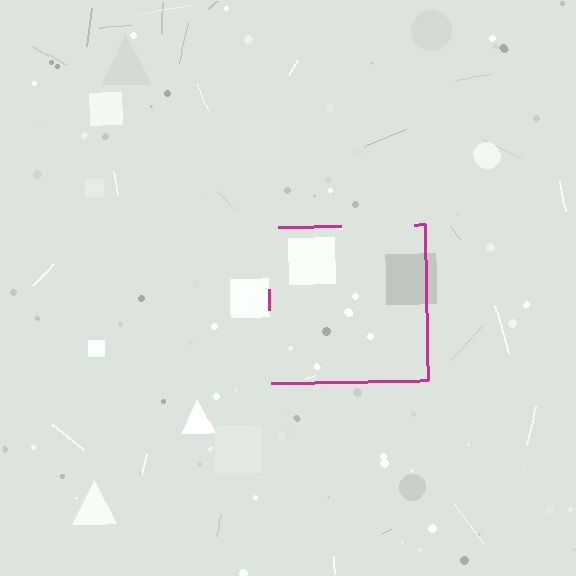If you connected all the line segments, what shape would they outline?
They would outline a square.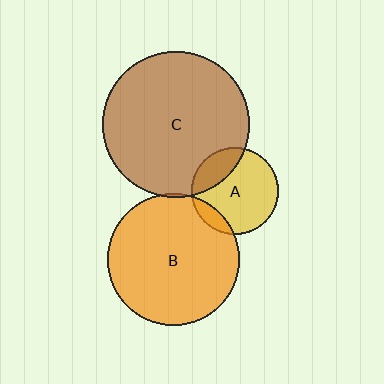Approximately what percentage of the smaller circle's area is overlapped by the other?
Approximately 5%.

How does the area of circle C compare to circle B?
Approximately 1.2 times.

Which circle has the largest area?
Circle C (brown).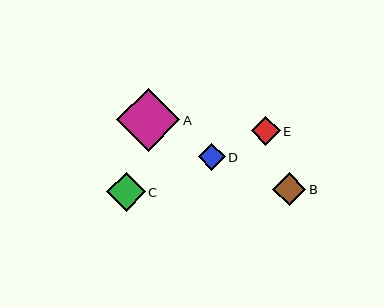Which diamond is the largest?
Diamond A is the largest with a size of approximately 64 pixels.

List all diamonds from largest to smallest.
From largest to smallest: A, C, B, E, D.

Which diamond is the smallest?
Diamond D is the smallest with a size of approximately 27 pixels.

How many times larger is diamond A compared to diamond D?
Diamond A is approximately 2.3 times the size of diamond D.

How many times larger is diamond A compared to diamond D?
Diamond A is approximately 2.3 times the size of diamond D.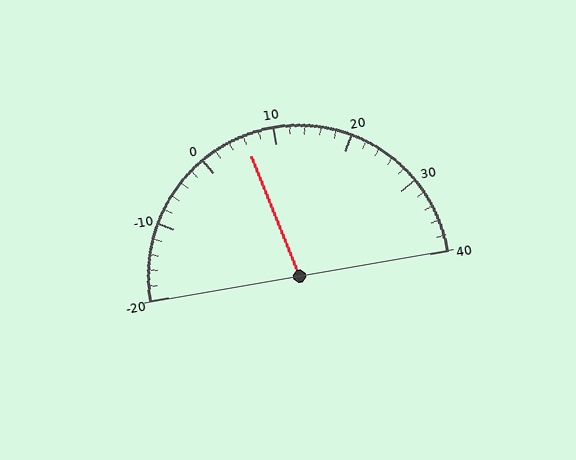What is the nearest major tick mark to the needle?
The nearest major tick mark is 10.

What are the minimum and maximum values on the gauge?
The gauge ranges from -20 to 40.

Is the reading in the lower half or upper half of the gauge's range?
The reading is in the lower half of the range (-20 to 40).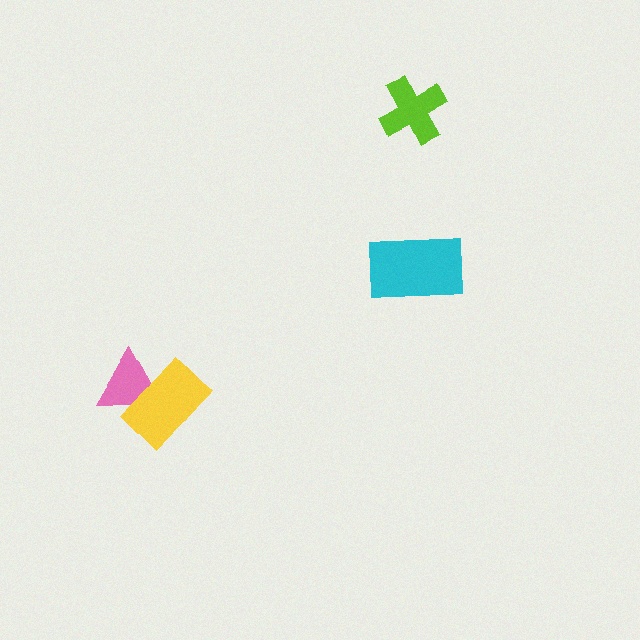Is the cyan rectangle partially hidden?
No, no other shape covers it.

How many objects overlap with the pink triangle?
1 object overlaps with the pink triangle.